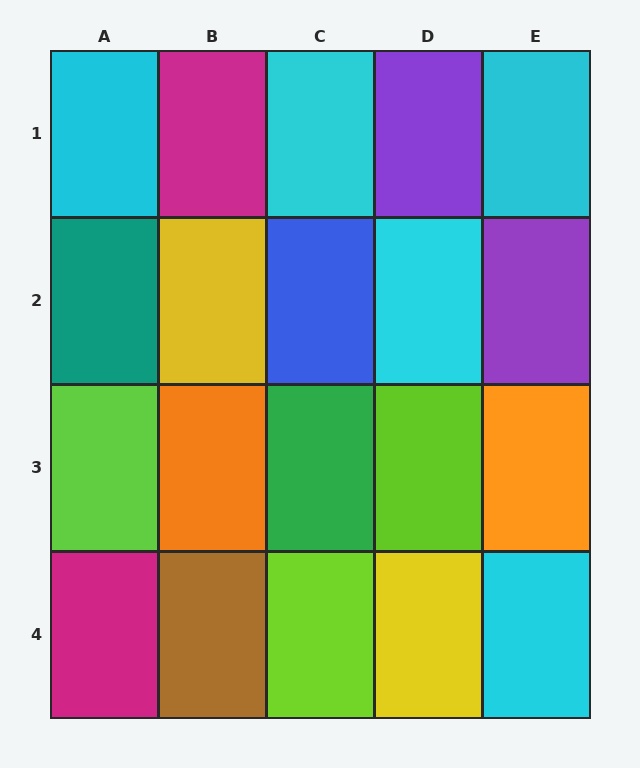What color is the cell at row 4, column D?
Yellow.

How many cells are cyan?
5 cells are cyan.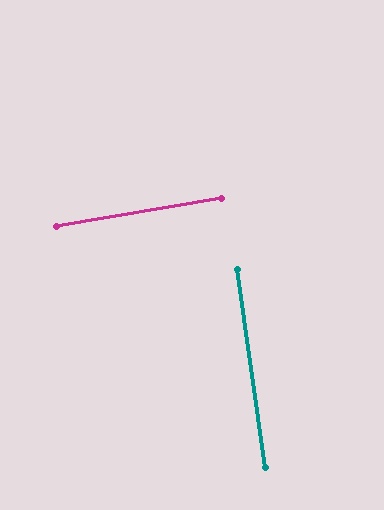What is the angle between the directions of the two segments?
Approximately 89 degrees.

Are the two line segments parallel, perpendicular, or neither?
Perpendicular — they meet at approximately 89°.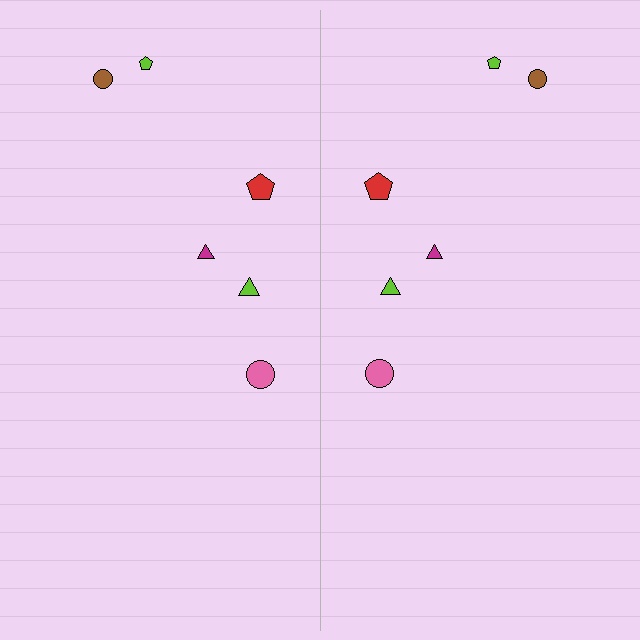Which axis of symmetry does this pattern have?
The pattern has a vertical axis of symmetry running through the center of the image.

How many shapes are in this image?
There are 12 shapes in this image.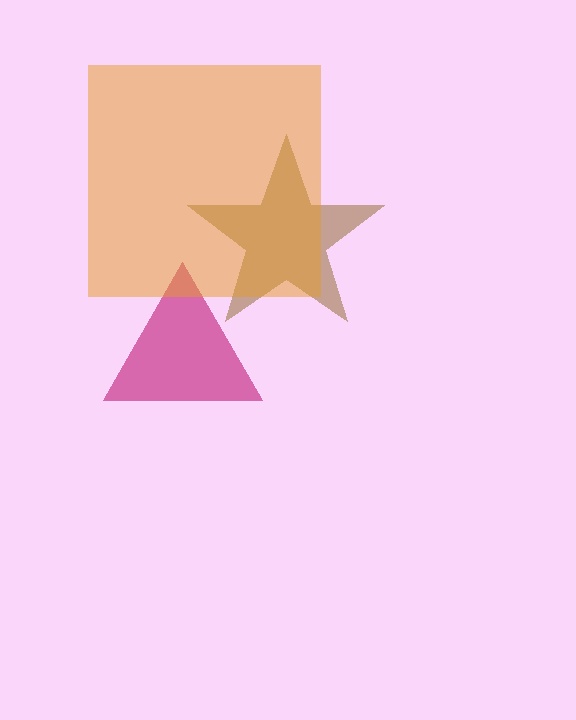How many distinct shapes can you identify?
There are 3 distinct shapes: a magenta triangle, a brown star, an orange square.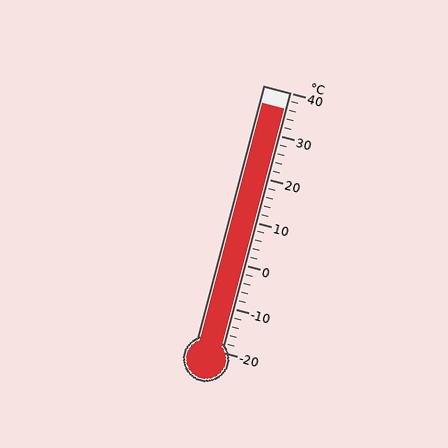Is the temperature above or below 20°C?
The temperature is above 20°C.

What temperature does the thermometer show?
The thermometer shows approximately 36°C.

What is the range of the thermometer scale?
The thermometer scale ranges from -20°C to 40°C.